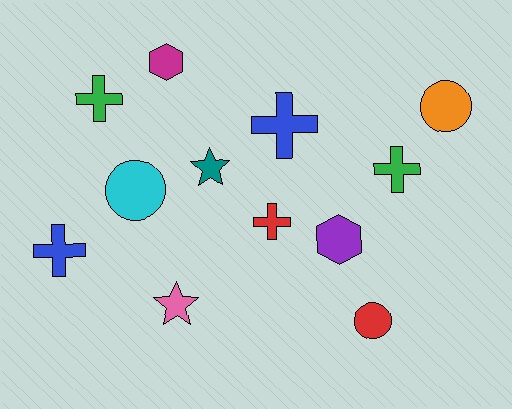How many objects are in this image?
There are 12 objects.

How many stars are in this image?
There are 2 stars.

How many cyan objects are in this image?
There is 1 cyan object.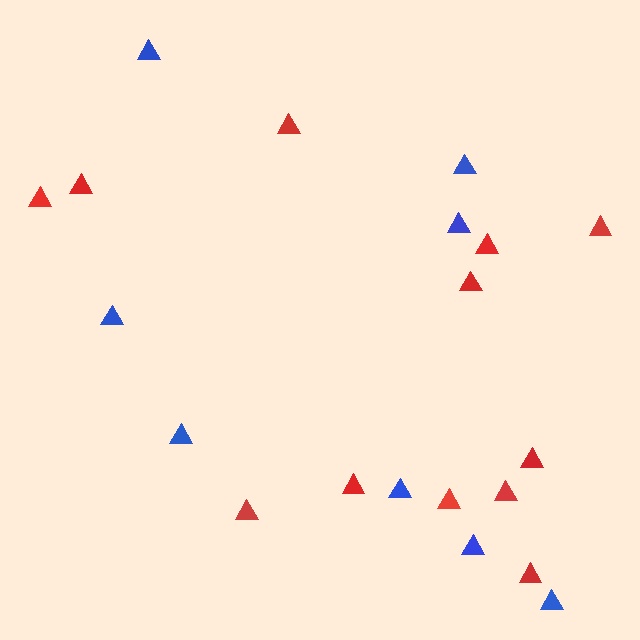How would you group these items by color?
There are 2 groups: one group of red triangles (12) and one group of blue triangles (8).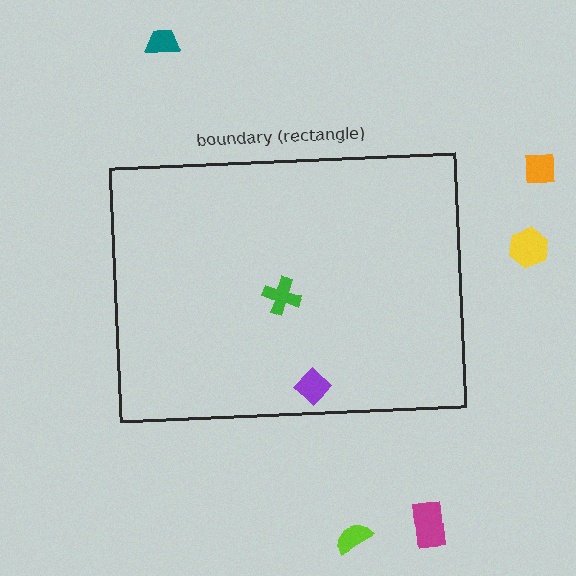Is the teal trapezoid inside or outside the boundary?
Outside.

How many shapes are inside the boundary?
2 inside, 5 outside.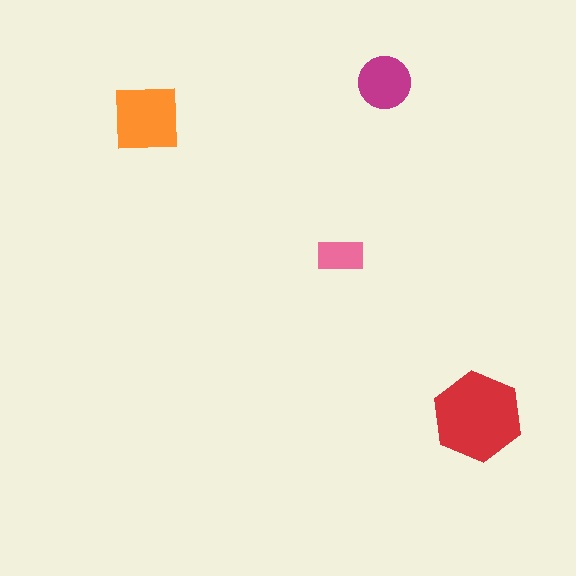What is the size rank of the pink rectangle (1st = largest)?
4th.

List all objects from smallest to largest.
The pink rectangle, the magenta circle, the orange square, the red hexagon.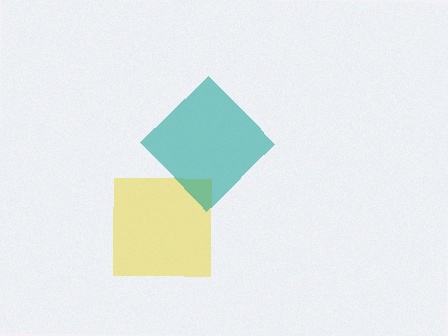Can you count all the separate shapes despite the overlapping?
Yes, there are 2 separate shapes.